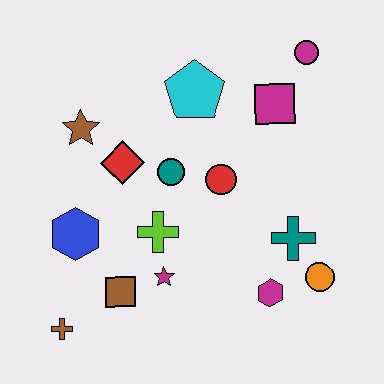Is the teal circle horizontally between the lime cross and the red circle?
Yes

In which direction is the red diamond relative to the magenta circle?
The red diamond is to the left of the magenta circle.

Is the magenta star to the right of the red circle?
No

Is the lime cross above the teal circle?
No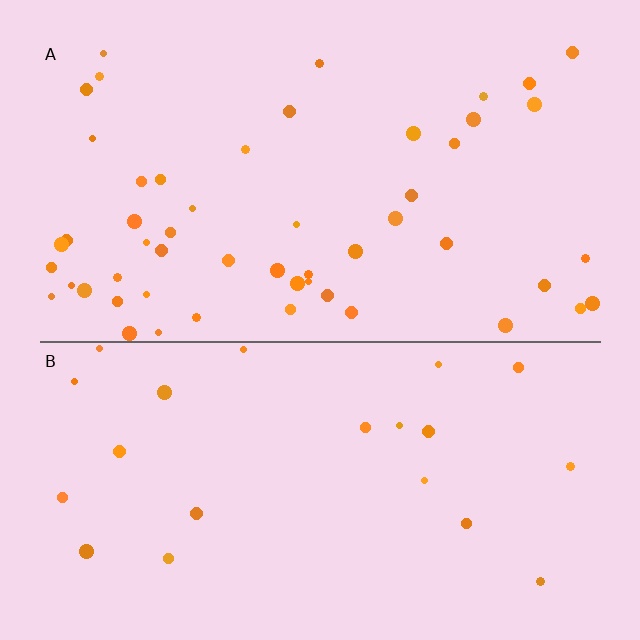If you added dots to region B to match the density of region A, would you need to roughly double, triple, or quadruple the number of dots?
Approximately double.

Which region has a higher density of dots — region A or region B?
A (the top).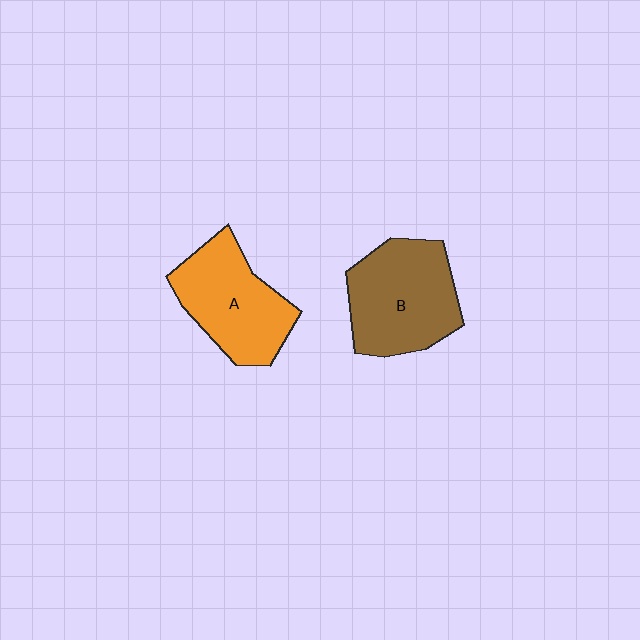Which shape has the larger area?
Shape B (brown).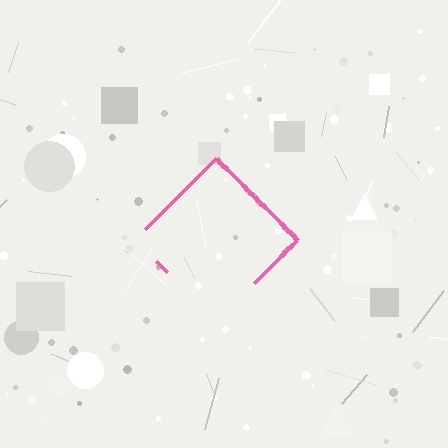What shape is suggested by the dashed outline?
The dashed outline suggests a diamond.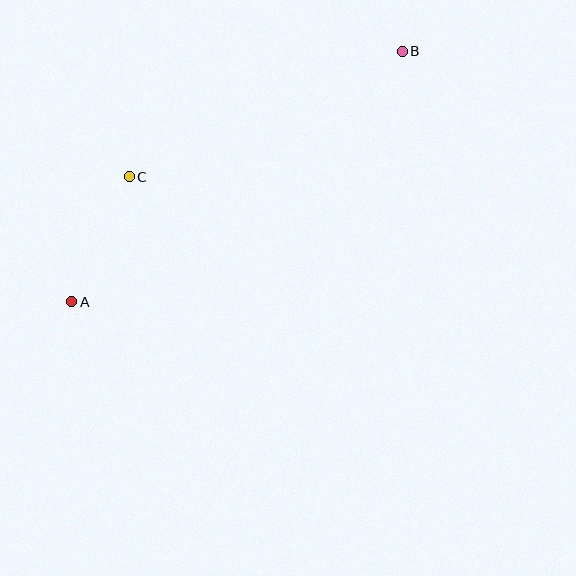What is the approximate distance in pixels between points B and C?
The distance between B and C is approximately 300 pixels.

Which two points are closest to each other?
Points A and C are closest to each other.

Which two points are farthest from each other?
Points A and B are farthest from each other.